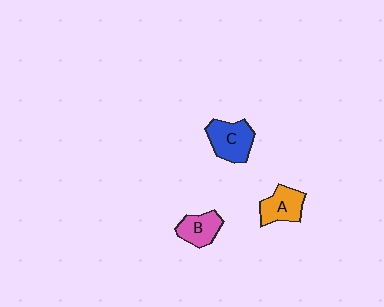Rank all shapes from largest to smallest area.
From largest to smallest: C (blue), A (orange), B (pink).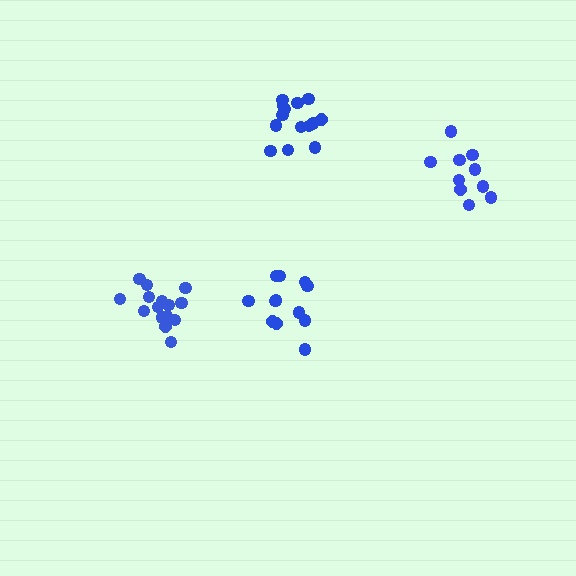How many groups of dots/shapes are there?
There are 4 groups.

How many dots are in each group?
Group 1: 14 dots, Group 2: 12 dots, Group 3: 10 dots, Group 4: 15 dots (51 total).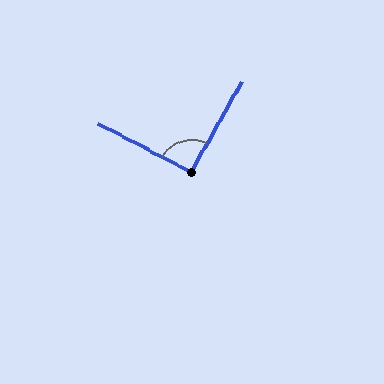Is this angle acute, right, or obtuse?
It is approximately a right angle.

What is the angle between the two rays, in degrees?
Approximately 91 degrees.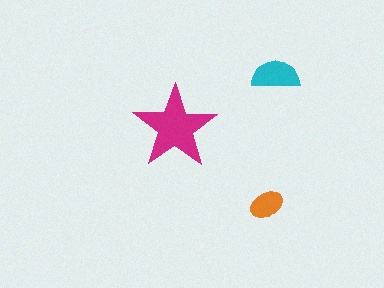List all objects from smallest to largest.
The orange ellipse, the cyan semicircle, the magenta star.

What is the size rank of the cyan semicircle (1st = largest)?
2nd.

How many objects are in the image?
There are 3 objects in the image.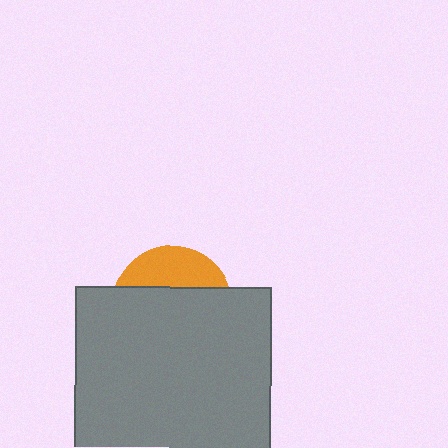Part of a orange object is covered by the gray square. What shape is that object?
It is a circle.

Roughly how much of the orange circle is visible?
A small part of it is visible (roughly 31%).